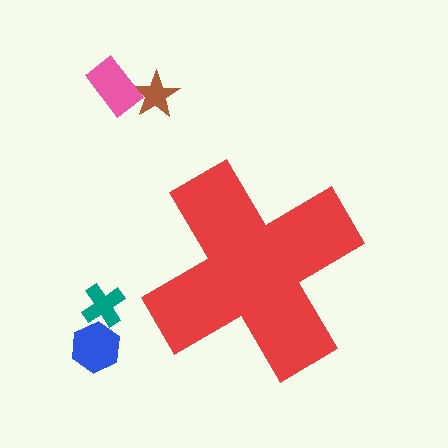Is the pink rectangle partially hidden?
No, the pink rectangle is fully visible.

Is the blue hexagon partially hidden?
No, the blue hexagon is fully visible.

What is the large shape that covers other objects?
A red cross.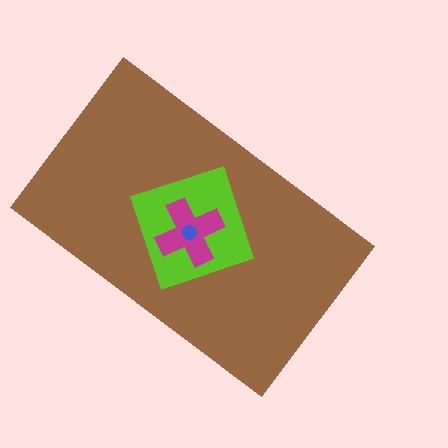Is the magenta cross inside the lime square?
Yes.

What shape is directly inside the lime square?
The magenta cross.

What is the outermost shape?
The brown rectangle.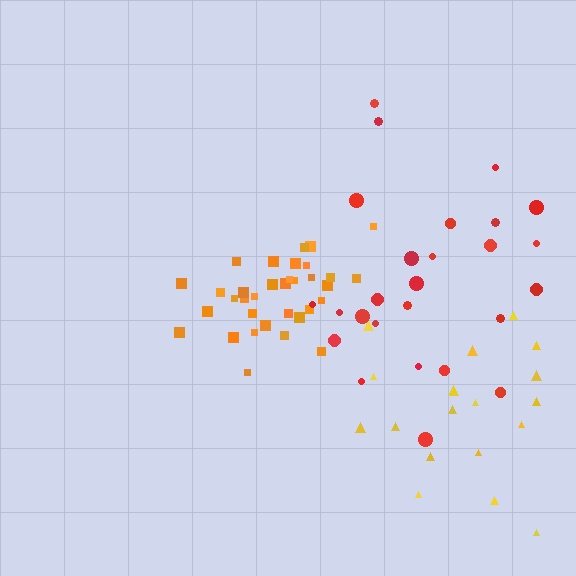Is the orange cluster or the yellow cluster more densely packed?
Orange.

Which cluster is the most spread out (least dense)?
Yellow.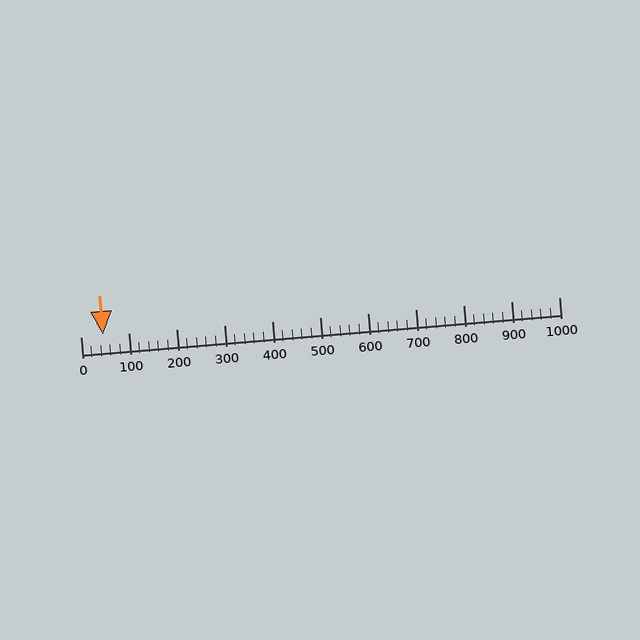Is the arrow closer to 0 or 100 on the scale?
The arrow is closer to 0.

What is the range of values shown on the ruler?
The ruler shows values from 0 to 1000.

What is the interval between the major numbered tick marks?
The major tick marks are spaced 100 units apart.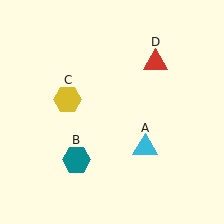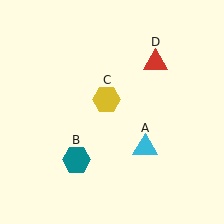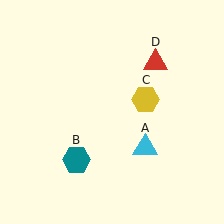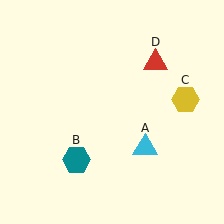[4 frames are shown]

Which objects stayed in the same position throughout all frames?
Cyan triangle (object A) and teal hexagon (object B) and red triangle (object D) remained stationary.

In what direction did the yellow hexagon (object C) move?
The yellow hexagon (object C) moved right.